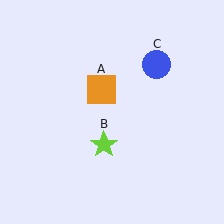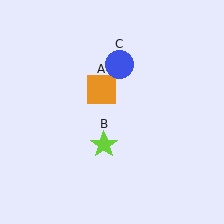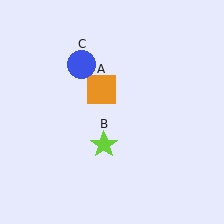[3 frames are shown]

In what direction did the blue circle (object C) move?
The blue circle (object C) moved left.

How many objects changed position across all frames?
1 object changed position: blue circle (object C).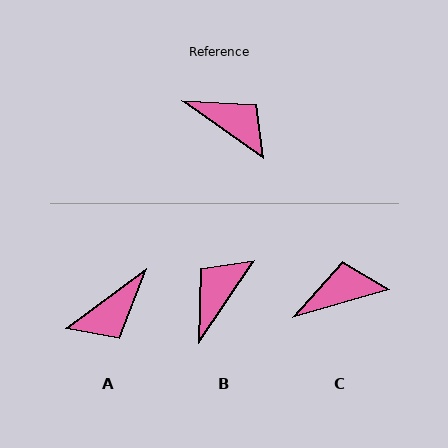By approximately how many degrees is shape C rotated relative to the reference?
Approximately 51 degrees counter-clockwise.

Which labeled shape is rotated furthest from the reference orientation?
A, about 108 degrees away.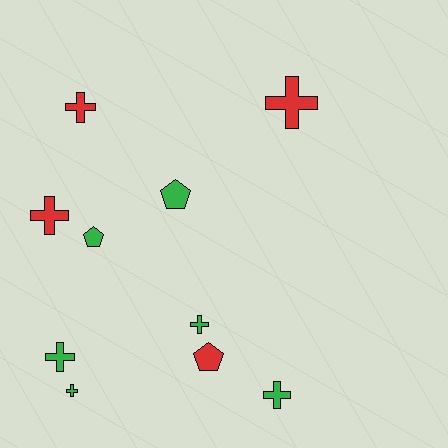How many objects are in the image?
There are 10 objects.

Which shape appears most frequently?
Cross, with 7 objects.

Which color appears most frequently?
Green, with 6 objects.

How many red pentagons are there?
There is 1 red pentagon.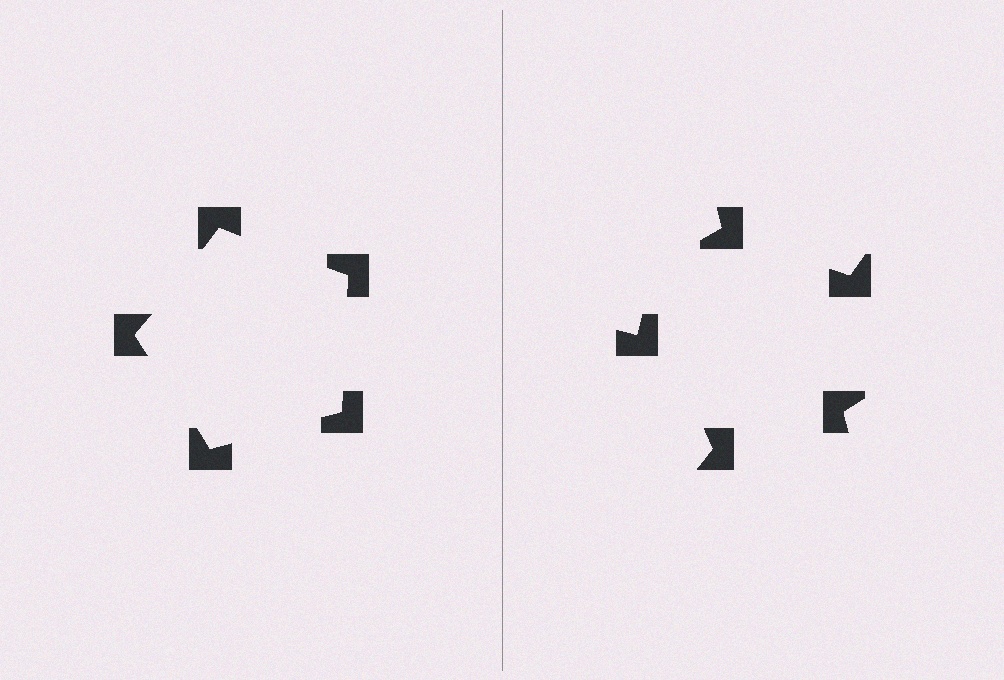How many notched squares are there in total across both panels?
10 — 5 on each side.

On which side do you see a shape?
An illusory pentagon appears on the left side. On the right side the wedge cuts are rotated, so no coherent shape forms.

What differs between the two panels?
The notched squares are positioned identically on both sides; only the wedge orientations differ. On the left they align to a pentagon; on the right they are misaligned.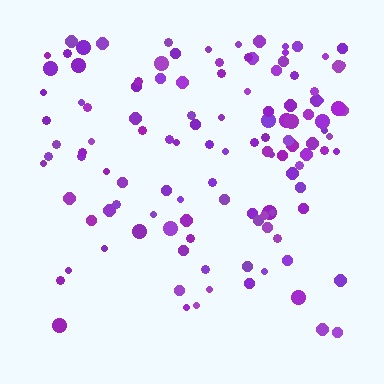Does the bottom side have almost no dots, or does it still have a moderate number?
Still a moderate number, just noticeably fewer than the top.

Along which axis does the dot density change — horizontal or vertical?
Vertical.